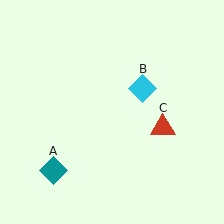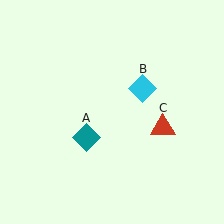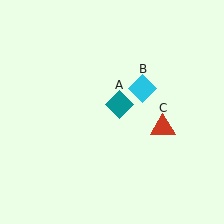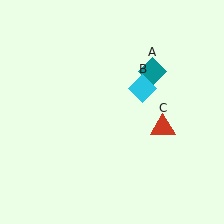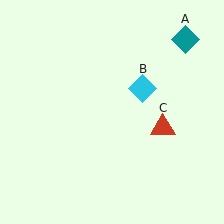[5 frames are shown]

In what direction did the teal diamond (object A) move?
The teal diamond (object A) moved up and to the right.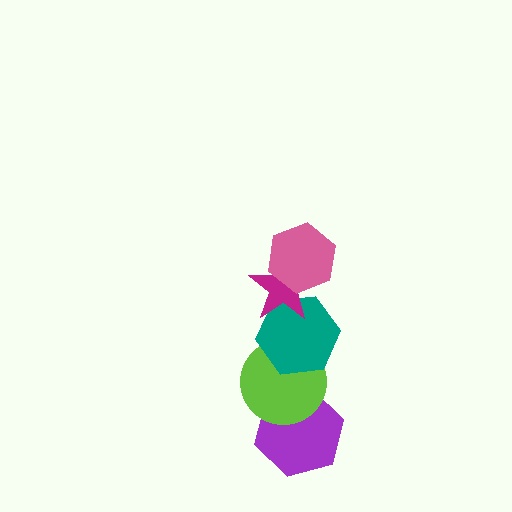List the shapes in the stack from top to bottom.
From top to bottom: the pink hexagon, the magenta star, the teal hexagon, the lime circle, the purple hexagon.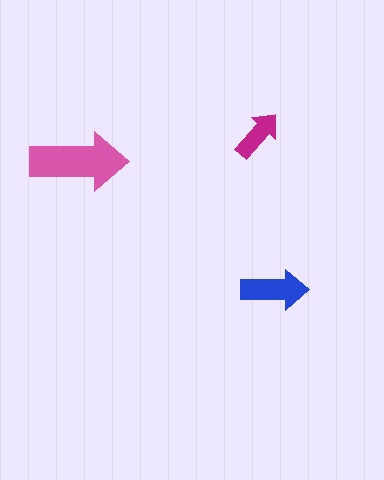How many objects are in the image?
There are 3 objects in the image.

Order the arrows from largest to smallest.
the pink one, the blue one, the magenta one.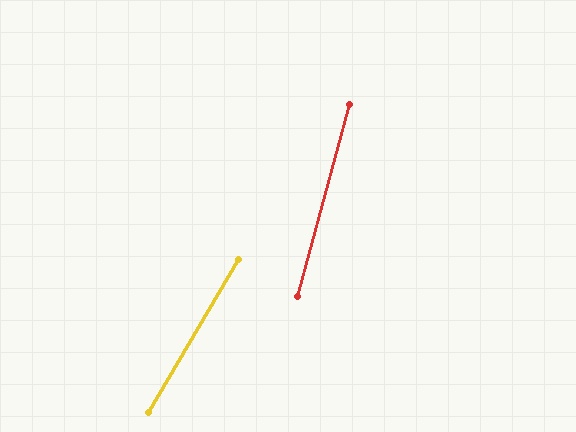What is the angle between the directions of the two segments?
Approximately 15 degrees.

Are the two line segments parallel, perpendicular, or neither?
Neither parallel nor perpendicular — they differ by about 15°.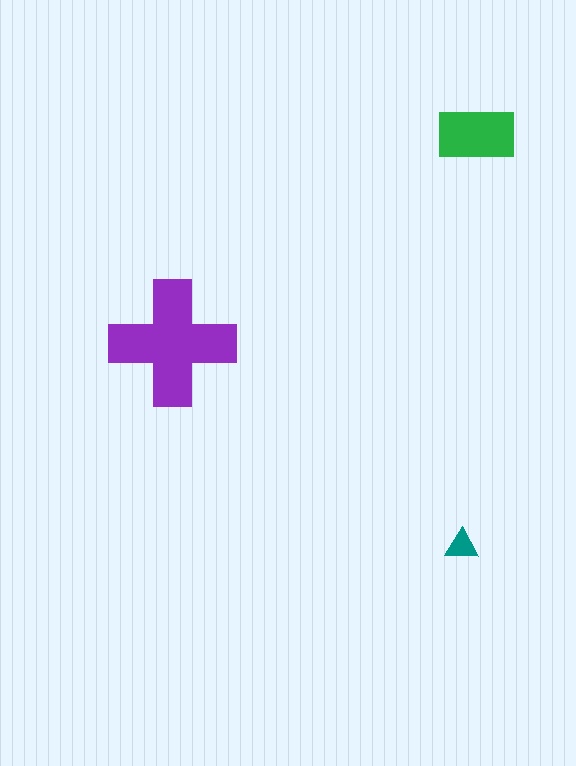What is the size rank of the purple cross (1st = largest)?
1st.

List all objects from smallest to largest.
The teal triangle, the green rectangle, the purple cross.